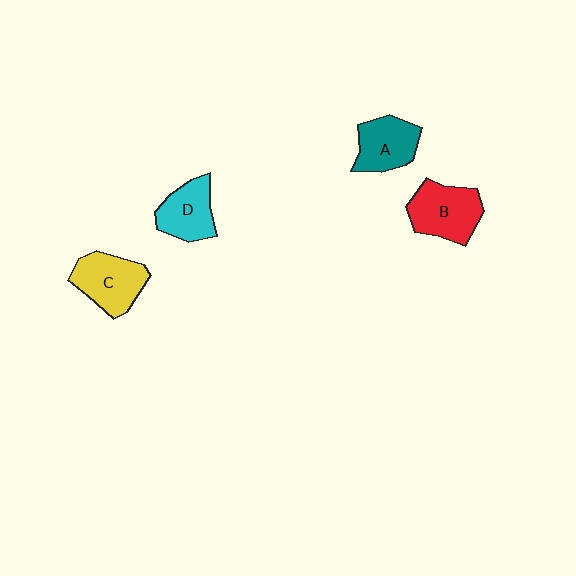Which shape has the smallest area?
Shape D (cyan).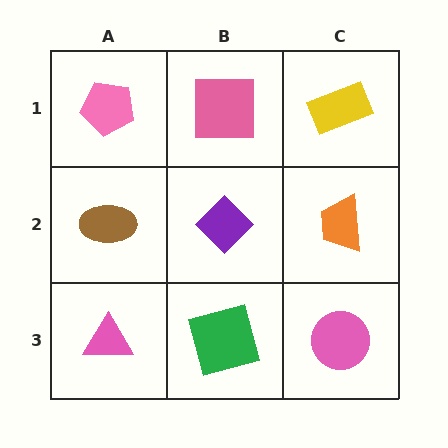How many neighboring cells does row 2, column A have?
3.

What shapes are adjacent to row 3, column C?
An orange trapezoid (row 2, column C), a green square (row 3, column B).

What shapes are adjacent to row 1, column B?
A purple diamond (row 2, column B), a pink pentagon (row 1, column A), a yellow rectangle (row 1, column C).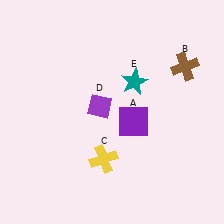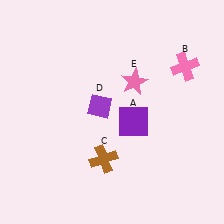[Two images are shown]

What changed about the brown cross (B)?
In Image 1, B is brown. In Image 2, it changed to pink.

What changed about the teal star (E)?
In Image 1, E is teal. In Image 2, it changed to pink.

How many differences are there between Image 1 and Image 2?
There are 3 differences between the two images.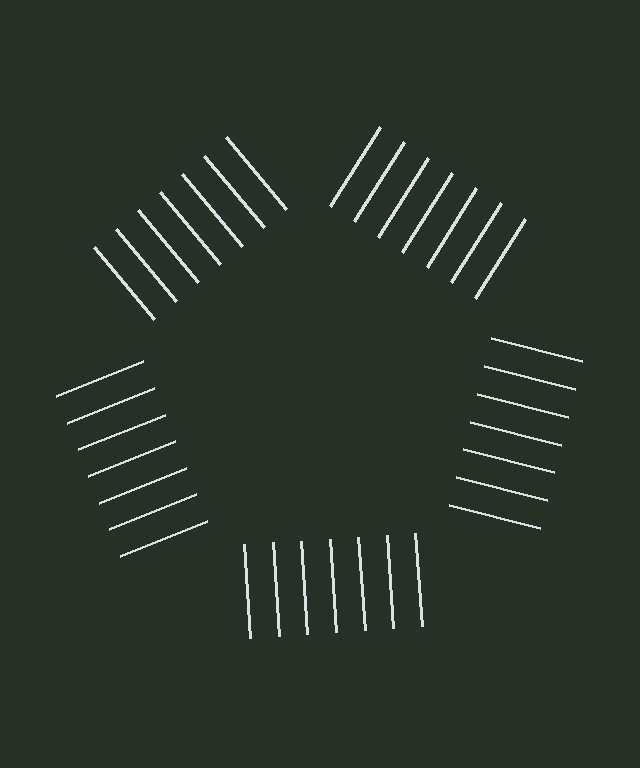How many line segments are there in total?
35 — 7 along each of the 5 edges.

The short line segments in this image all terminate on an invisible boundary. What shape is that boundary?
An illusory pentagon — the line segments terminate on its edges but no continuous stroke is drawn.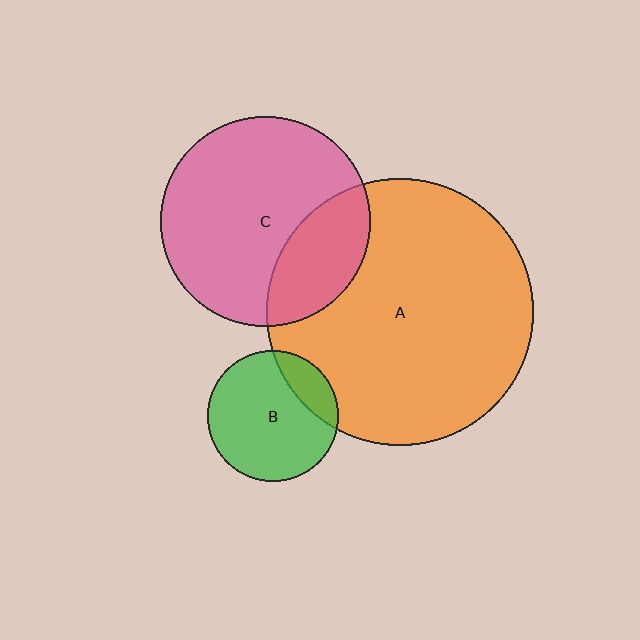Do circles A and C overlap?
Yes.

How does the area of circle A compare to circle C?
Approximately 1.6 times.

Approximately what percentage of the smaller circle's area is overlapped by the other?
Approximately 25%.